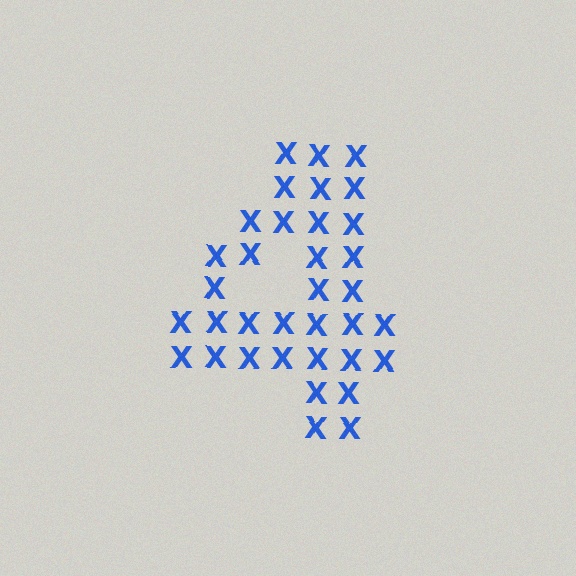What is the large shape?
The large shape is the digit 4.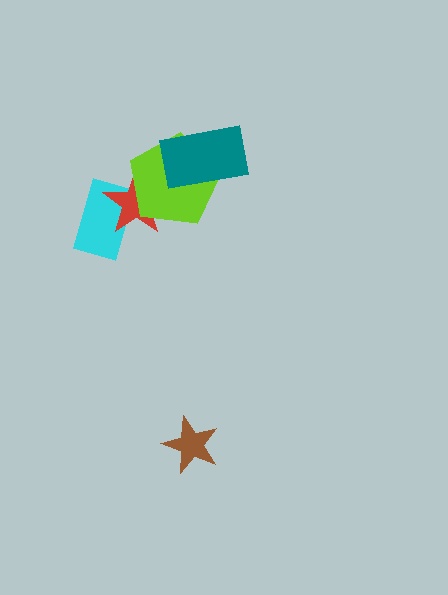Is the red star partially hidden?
Yes, it is partially covered by another shape.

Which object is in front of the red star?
The lime pentagon is in front of the red star.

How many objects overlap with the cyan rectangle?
1 object overlaps with the cyan rectangle.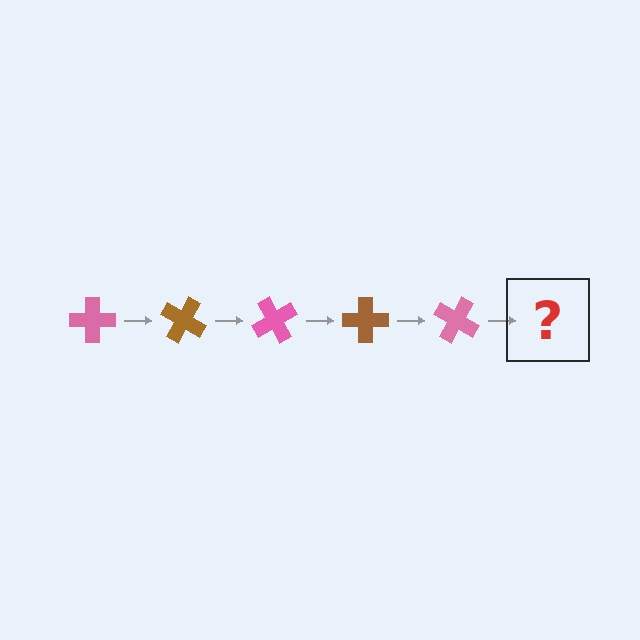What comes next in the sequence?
The next element should be a brown cross, rotated 150 degrees from the start.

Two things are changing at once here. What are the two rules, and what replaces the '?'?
The two rules are that it rotates 30 degrees each step and the color cycles through pink and brown. The '?' should be a brown cross, rotated 150 degrees from the start.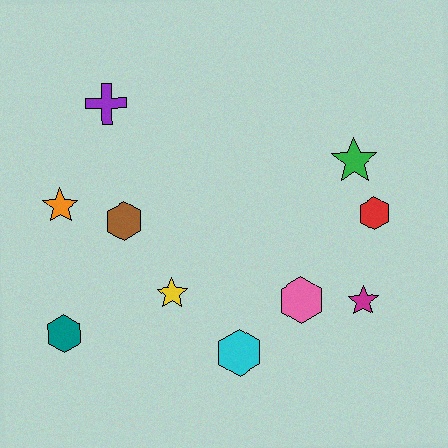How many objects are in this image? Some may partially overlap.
There are 10 objects.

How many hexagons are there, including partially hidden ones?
There are 5 hexagons.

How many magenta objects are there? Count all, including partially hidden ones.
There is 1 magenta object.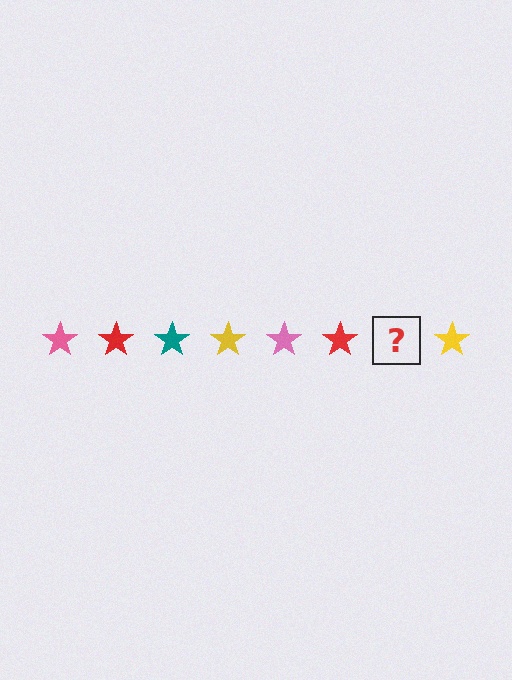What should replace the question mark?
The question mark should be replaced with a teal star.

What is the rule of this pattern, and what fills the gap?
The rule is that the pattern cycles through pink, red, teal, yellow stars. The gap should be filled with a teal star.